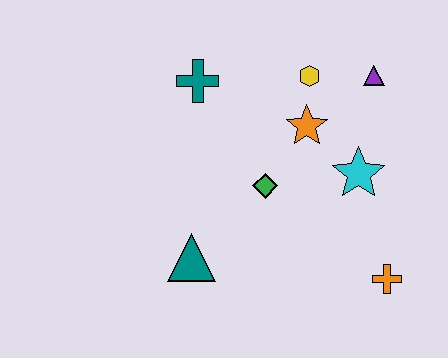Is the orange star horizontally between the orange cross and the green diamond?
Yes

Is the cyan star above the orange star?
No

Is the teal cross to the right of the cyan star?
No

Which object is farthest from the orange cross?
The teal cross is farthest from the orange cross.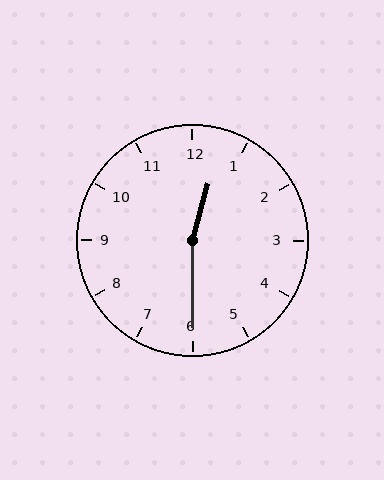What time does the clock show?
12:30.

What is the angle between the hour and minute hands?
Approximately 165 degrees.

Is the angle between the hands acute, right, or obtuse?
It is obtuse.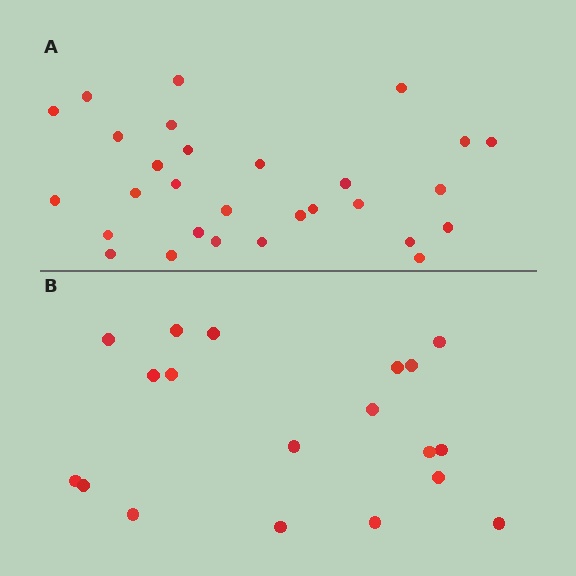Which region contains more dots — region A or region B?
Region A (the top region) has more dots.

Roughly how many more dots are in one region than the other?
Region A has roughly 10 or so more dots than region B.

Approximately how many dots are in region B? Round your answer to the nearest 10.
About 20 dots. (The exact count is 19, which rounds to 20.)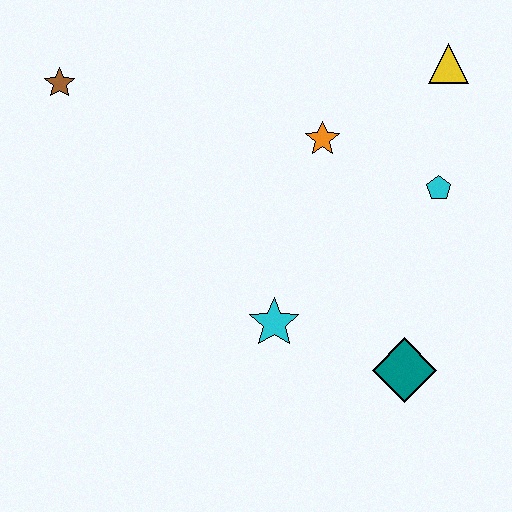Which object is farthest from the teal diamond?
The brown star is farthest from the teal diamond.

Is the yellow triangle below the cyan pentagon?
No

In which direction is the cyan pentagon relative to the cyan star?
The cyan pentagon is to the right of the cyan star.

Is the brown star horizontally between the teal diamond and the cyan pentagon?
No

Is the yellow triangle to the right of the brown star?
Yes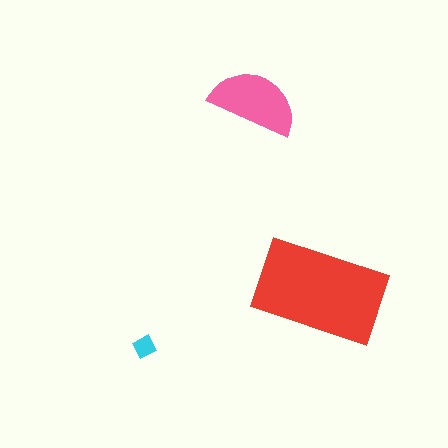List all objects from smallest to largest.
The cyan diamond, the pink semicircle, the red rectangle.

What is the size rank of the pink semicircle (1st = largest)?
2nd.